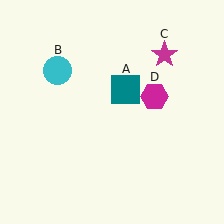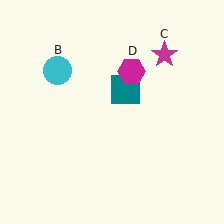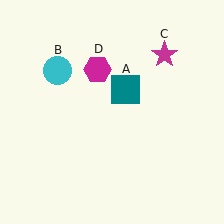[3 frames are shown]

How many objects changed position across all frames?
1 object changed position: magenta hexagon (object D).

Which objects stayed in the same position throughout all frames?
Teal square (object A) and cyan circle (object B) and magenta star (object C) remained stationary.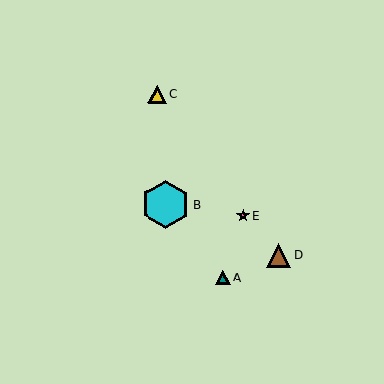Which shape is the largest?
The cyan hexagon (labeled B) is the largest.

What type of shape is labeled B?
Shape B is a cyan hexagon.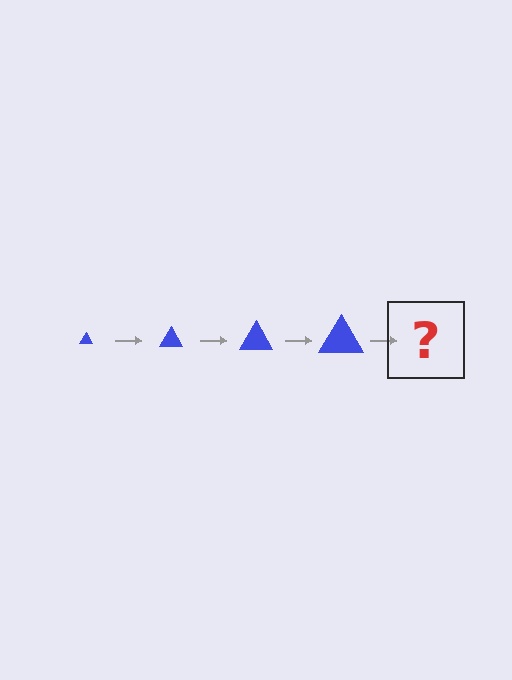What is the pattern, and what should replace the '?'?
The pattern is that the triangle gets progressively larger each step. The '?' should be a blue triangle, larger than the previous one.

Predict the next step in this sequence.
The next step is a blue triangle, larger than the previous one.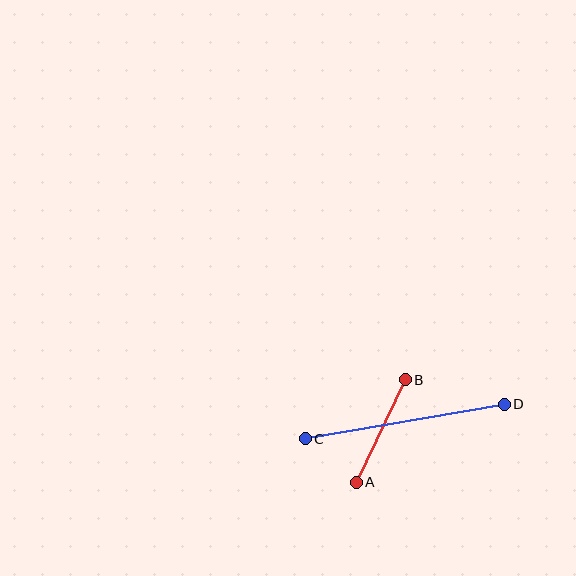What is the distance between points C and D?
The distance is approximately 202 pixels.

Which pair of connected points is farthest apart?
Points C and D are farthest apart.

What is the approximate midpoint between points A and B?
The midpoint is at approximately (381, 431) pixels.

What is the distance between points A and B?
The distance is approximately 114 pixels.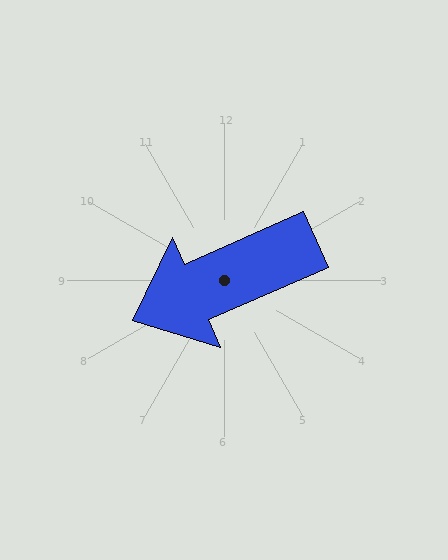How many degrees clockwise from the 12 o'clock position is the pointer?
Approximately 246 degrees.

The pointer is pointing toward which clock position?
Roughly 8 o'clock.